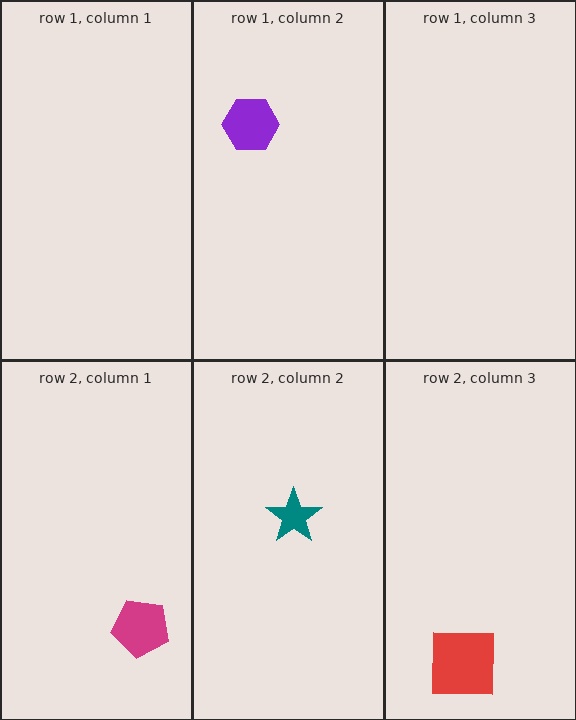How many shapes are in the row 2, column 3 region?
1.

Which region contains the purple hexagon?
The row 1, column 2 region.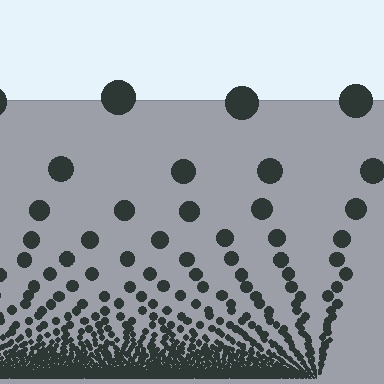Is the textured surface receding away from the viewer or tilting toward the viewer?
The surface appears to tilt toward the viewer. Texture elements get larger and sparser toward the top.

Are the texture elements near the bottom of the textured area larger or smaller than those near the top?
Smaller. The gradient is inverted — elements near the bottom are smaller and denser.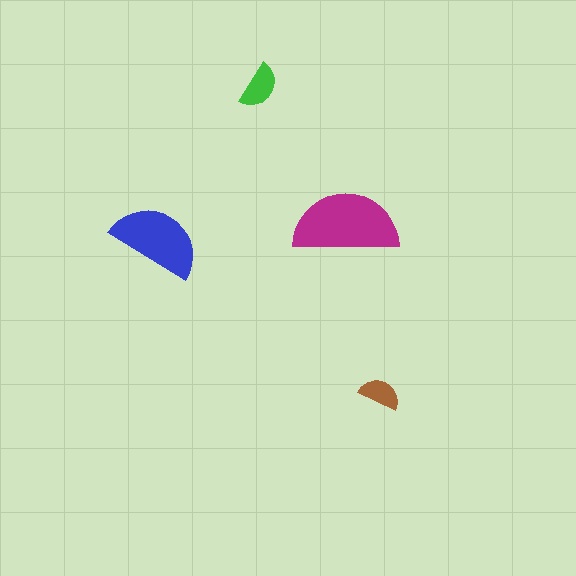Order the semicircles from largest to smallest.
the magenta one, the blue one, the green one, the brown one.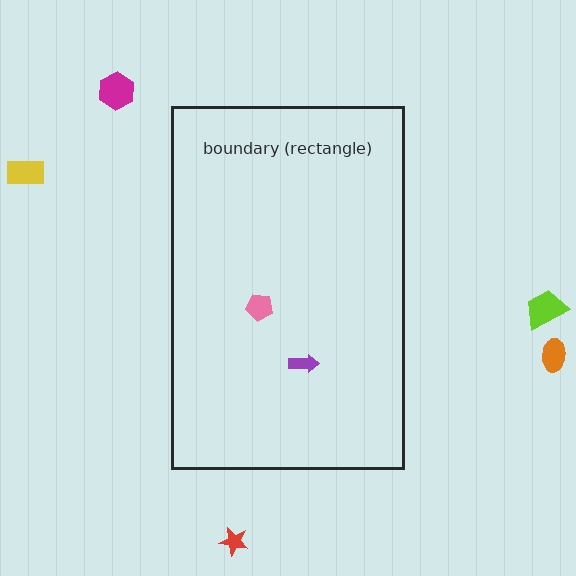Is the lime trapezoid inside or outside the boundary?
Outside.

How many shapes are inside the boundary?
2 inside, 5 outside.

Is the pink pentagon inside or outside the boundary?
Inside.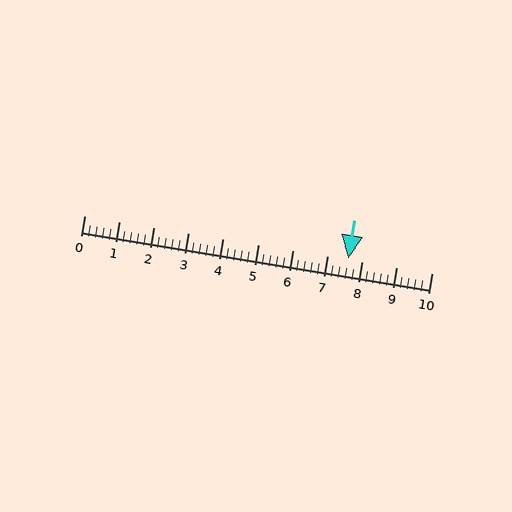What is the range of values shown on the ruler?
The ruler shows values from 0 to 10.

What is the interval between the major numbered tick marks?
The major tick marks are spaced 1 units apart.